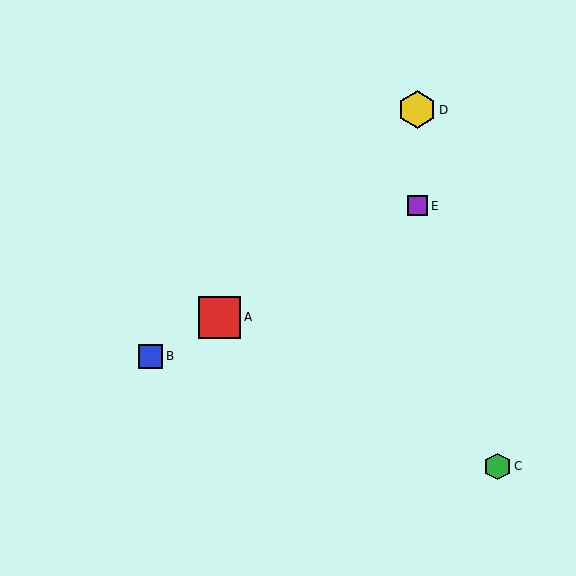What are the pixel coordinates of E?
Object E is at (418, 206).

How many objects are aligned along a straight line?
3 objects (A, B, E) are aligned along a straight line.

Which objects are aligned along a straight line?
Objects A, B, E are aligned along a straight line.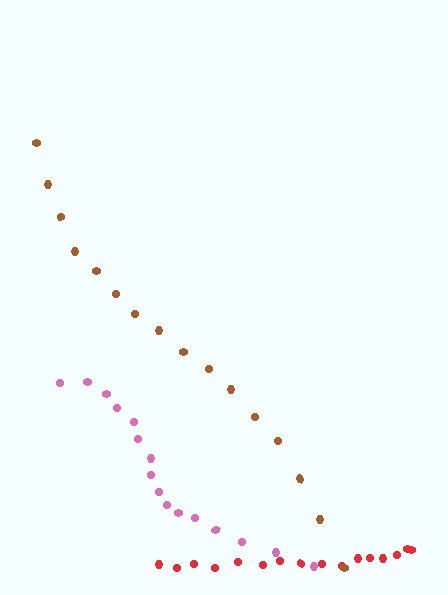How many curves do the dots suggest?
There are 3 distinct paths.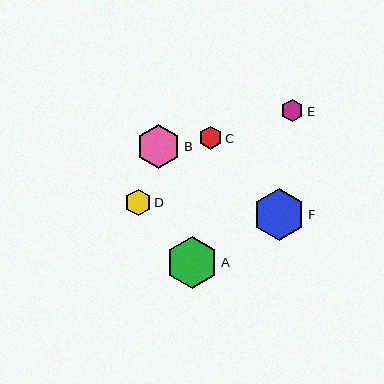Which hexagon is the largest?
Hexagon F is the largest with a size of approximately 52 pixels.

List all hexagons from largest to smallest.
From largest to smallest: F, A, B, D, C, E.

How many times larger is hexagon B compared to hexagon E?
Hexagon B is approximately 2.0 times the size of hexagon E.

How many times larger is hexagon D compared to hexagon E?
Hexagon D is approximately 1.2 times the size of hexagon E.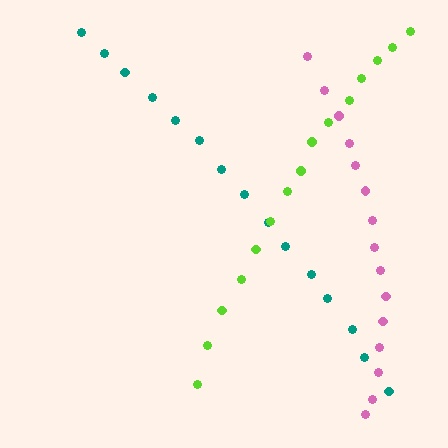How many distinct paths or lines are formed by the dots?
There are 3 distinct paths.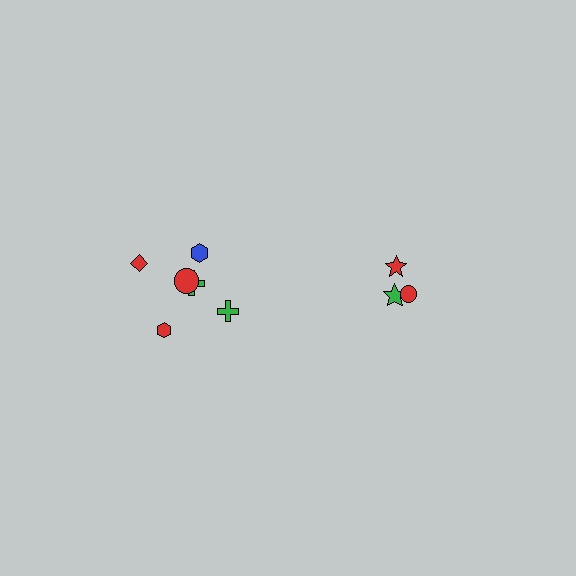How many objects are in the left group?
There are 6 objects.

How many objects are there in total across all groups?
There are 9 objects.